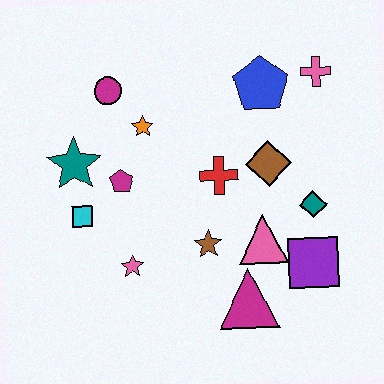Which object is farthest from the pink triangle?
The magenta circle is farthest from the pink triangle.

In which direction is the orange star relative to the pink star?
The orange star is above the pink star.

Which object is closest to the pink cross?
The blue pentagon is closest to the pink cross.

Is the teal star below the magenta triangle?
No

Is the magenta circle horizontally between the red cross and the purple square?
No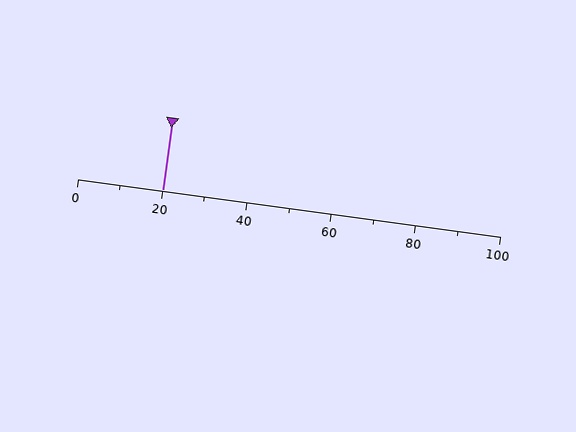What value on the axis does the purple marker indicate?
The marker indicates approximately 20.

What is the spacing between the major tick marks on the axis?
The major ticks are spaced 20 apart.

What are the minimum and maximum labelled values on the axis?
The axis runs from 0 to 100.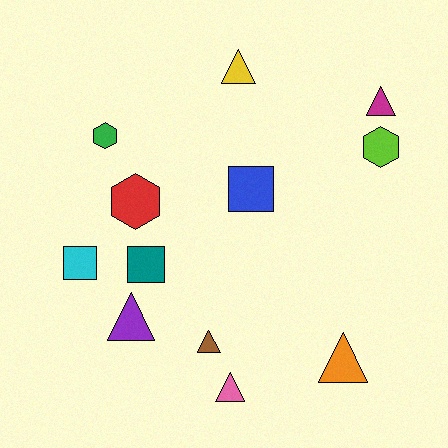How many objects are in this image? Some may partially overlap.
There are 12 objects.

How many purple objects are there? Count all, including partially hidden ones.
There is 1 purple object.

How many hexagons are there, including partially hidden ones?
There are 3 hexagons.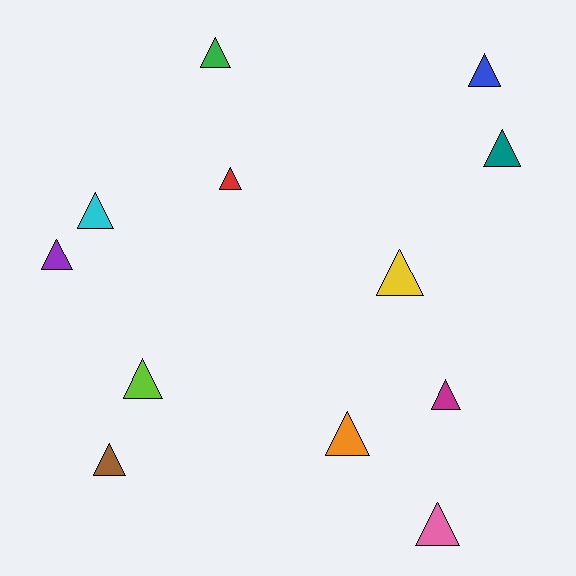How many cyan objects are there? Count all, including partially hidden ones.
There is 1 cyan object.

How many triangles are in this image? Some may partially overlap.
There are 12 triangles.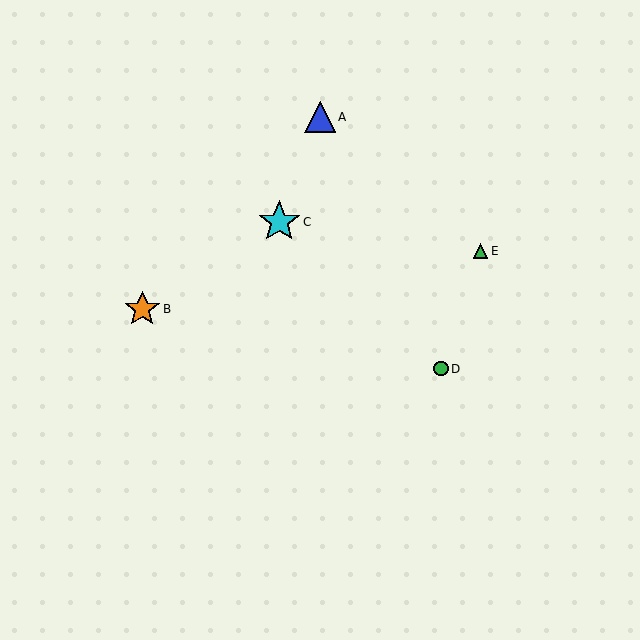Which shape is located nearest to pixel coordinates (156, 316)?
The orange star (labeled B) at (142, 309) is nearest to that location.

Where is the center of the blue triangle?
The center of the blue triangle is at (320, 117).